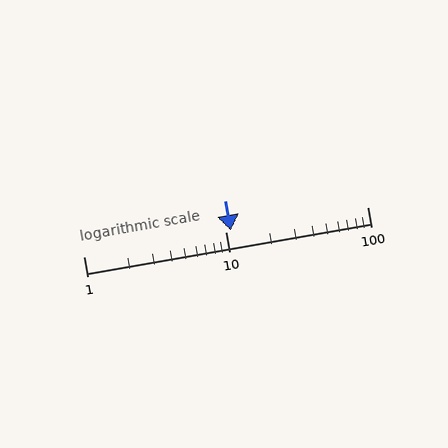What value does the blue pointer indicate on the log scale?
The pointer indicates approximately 11.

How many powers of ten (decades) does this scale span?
The scale spans 2 decades, from 1 to 100.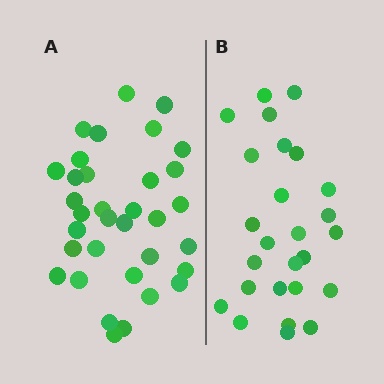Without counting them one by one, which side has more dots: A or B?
Region A (the left region) has more dots.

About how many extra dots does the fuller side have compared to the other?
Region A has roughly 8 or so more dots than region B.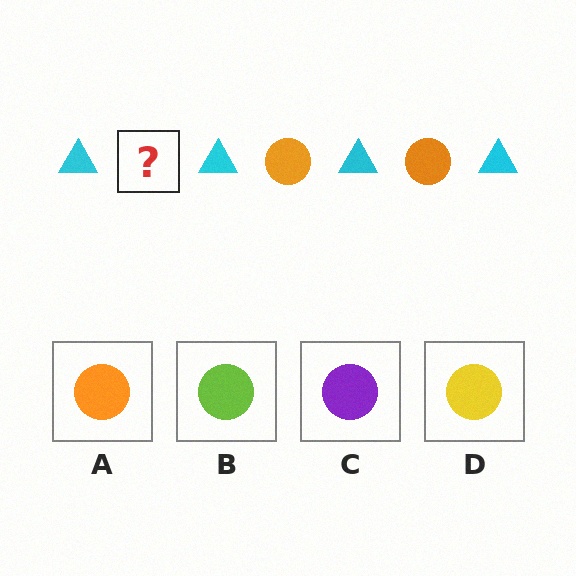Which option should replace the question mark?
Option A.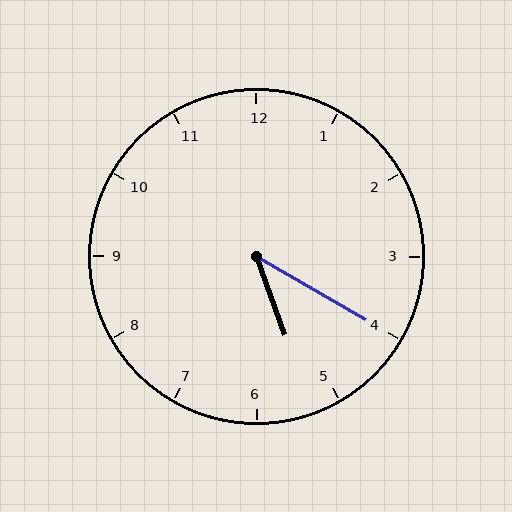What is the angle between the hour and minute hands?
Approximately 40 degrees.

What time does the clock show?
5:20.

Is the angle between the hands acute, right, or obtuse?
It is acute.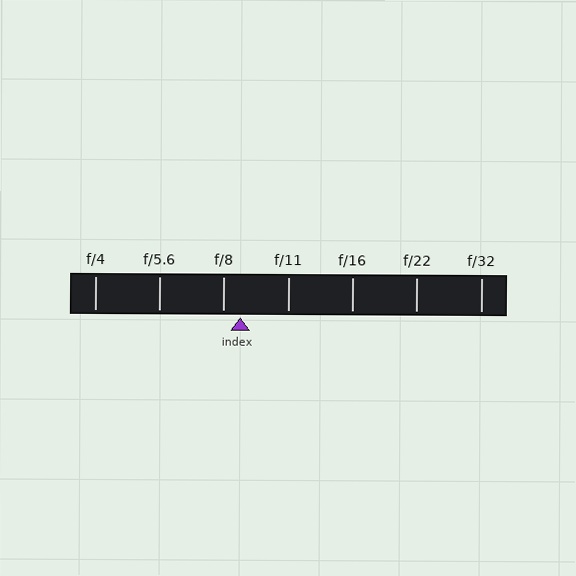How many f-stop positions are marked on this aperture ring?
There are 7 f-stop positions marked.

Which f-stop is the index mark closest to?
The index mark is closest to f/8.